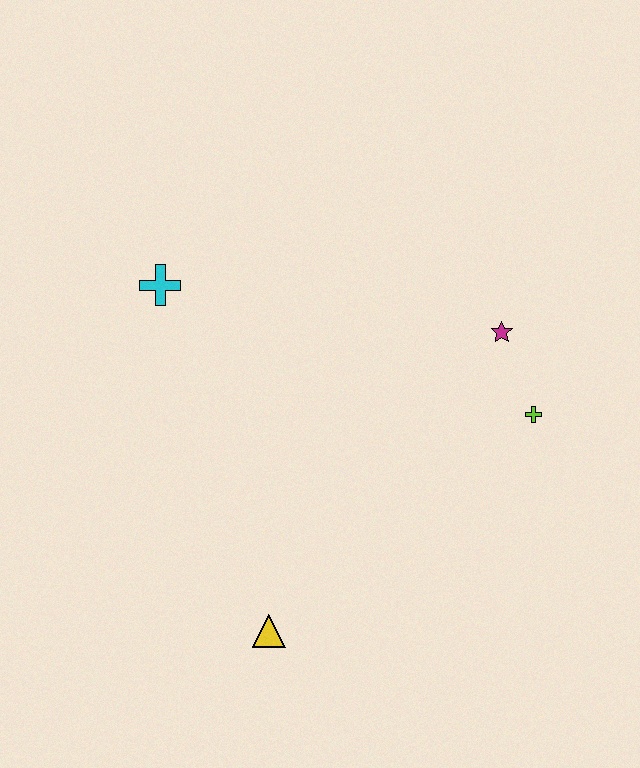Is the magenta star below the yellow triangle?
No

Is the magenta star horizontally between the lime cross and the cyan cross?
Yes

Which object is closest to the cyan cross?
The magenta star is closest to the cyan cross.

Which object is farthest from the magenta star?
The yellow triangle is farthest from the magenta star.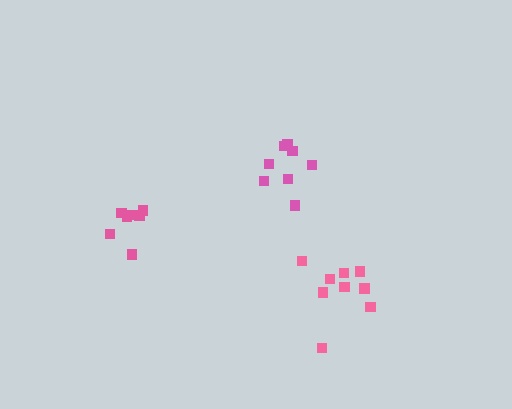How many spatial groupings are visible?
There are 3 spatial groupings.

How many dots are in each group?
Group 1: 7 dots, Group 2: 9 dots, Group 3: 8 dots (24 total).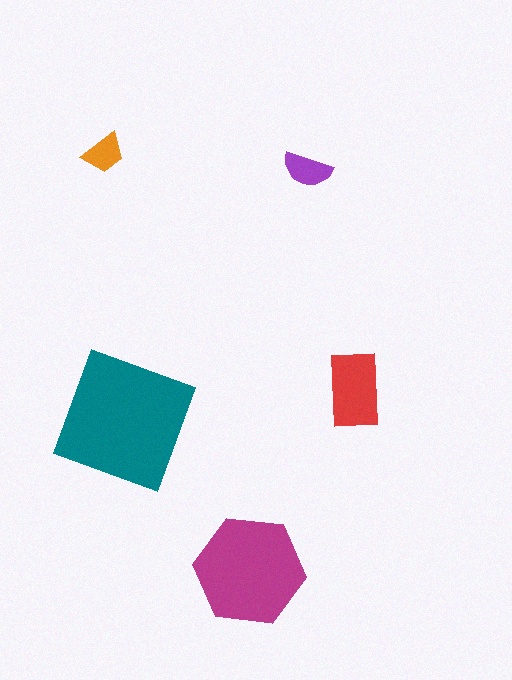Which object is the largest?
The teal square.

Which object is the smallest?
The orange trapezoid.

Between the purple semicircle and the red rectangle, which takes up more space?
The red rectangle.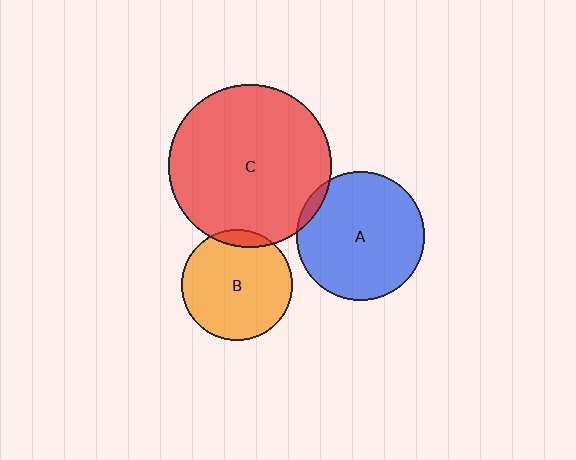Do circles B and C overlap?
Yes.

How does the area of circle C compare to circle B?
Approximately 2.2 times.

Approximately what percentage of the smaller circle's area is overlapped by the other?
Approximately 10%.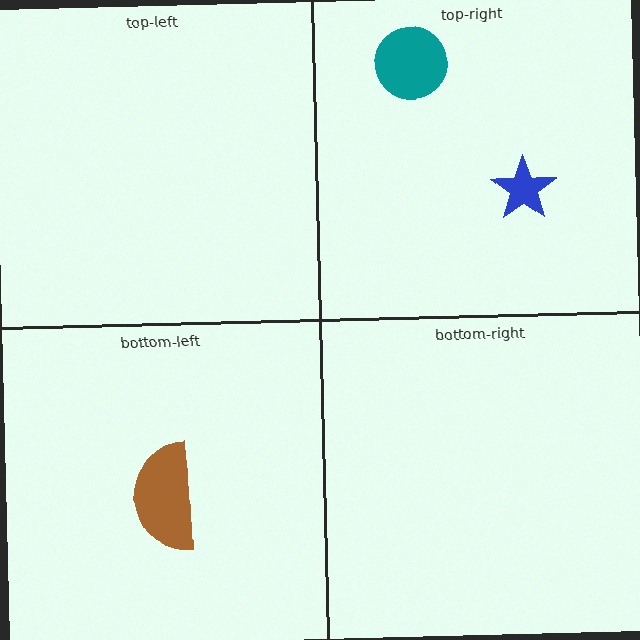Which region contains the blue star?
The top-right region.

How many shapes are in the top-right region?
2.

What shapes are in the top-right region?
The teal circle, the blue star.